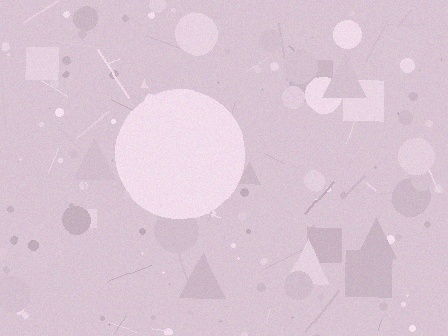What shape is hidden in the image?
A circle is hidden in the image.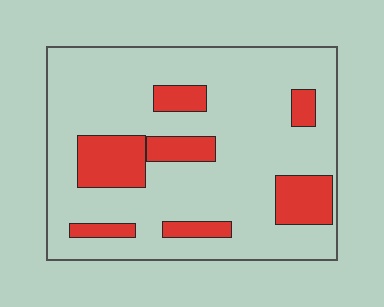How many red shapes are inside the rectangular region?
7.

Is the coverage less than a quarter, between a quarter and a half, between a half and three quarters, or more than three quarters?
Less than a quarter.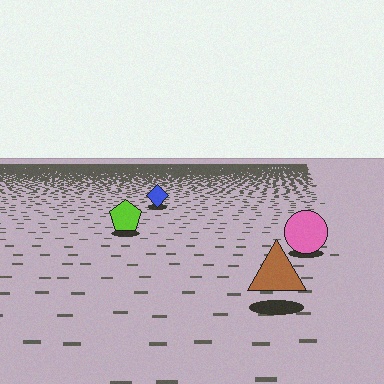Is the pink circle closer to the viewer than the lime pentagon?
Yes. The pink circle is closer — you can tell from the texture gradient: the ground texture is coarser near it.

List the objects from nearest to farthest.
From nearest to farthest: the brown triangle, the pink circle, the lime pentagon, the blue diamond.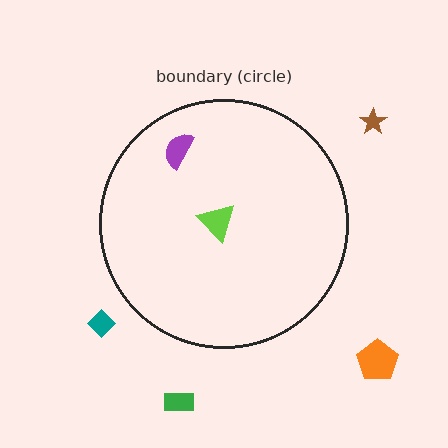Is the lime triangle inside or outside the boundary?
Inside.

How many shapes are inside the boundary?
2 inside, 4 outside.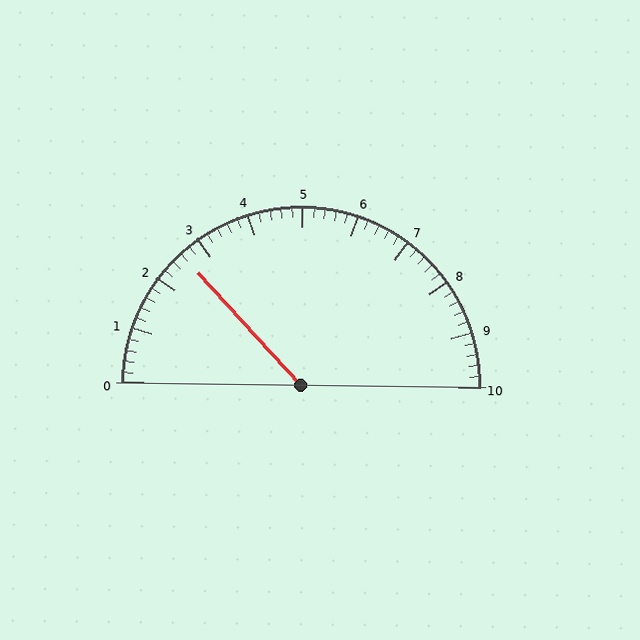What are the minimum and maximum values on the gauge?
The gauge ranges from 0 to 10.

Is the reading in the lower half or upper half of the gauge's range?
The reading is in the lower half of the range (0 to 10).